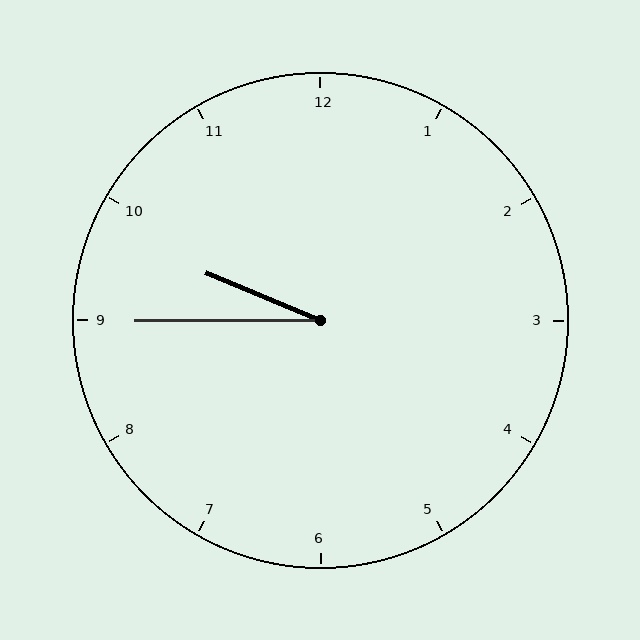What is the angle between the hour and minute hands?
Approximately 22 degrees.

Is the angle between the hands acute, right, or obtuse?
It is acute.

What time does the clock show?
9:45.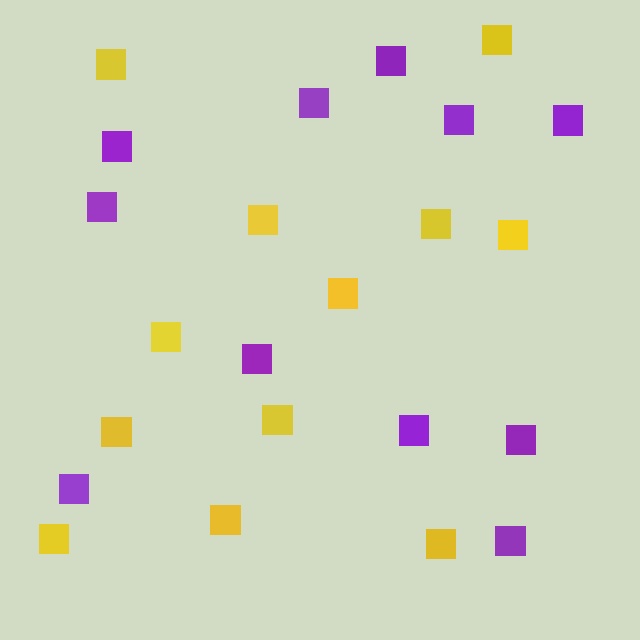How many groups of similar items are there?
There are 2 groups: one group of yellow squares (12) and one group of purple squares (11).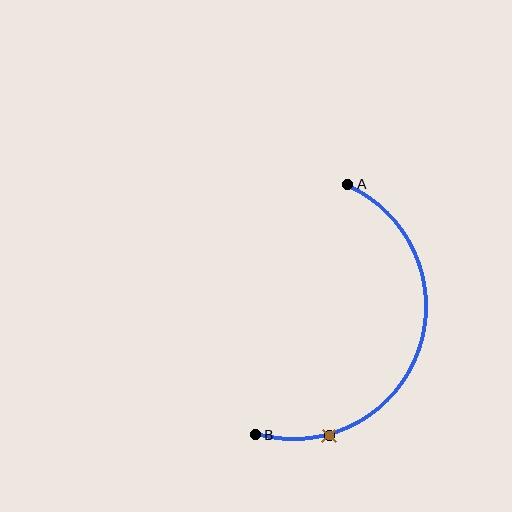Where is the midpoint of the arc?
The arc midpoint is the point on the curve farthest from the straight line joining A and B. It sits to the right of that line.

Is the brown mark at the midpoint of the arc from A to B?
No. The brown mark lies on the arc but is closer to endpoint B. The arc midpoint would be at the point on the curve equidistant along the arc from both A and B.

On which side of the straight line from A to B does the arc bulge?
The arc bulges to the right of the straight line connecting A and B.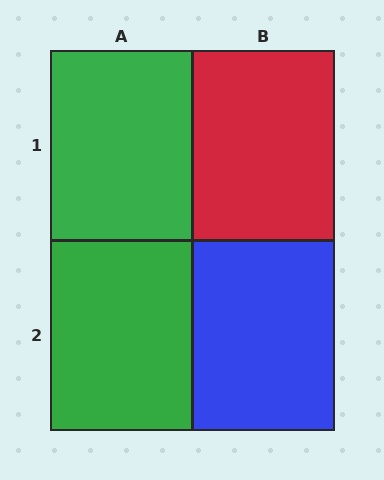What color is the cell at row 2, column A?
Green.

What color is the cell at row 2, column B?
Blue.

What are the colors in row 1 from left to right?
Green, red.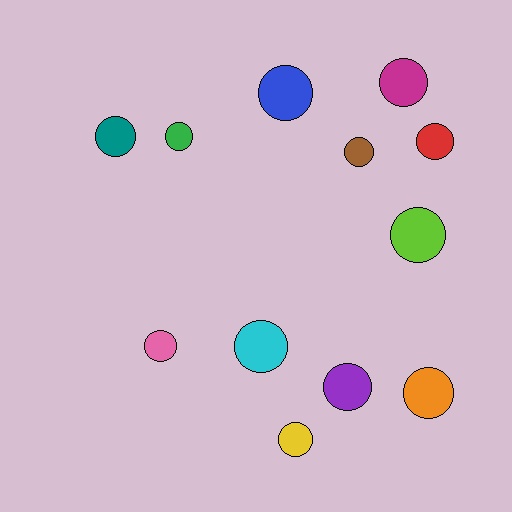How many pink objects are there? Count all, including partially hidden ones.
There is 1 pink object.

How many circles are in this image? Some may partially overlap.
There are 12 circles.